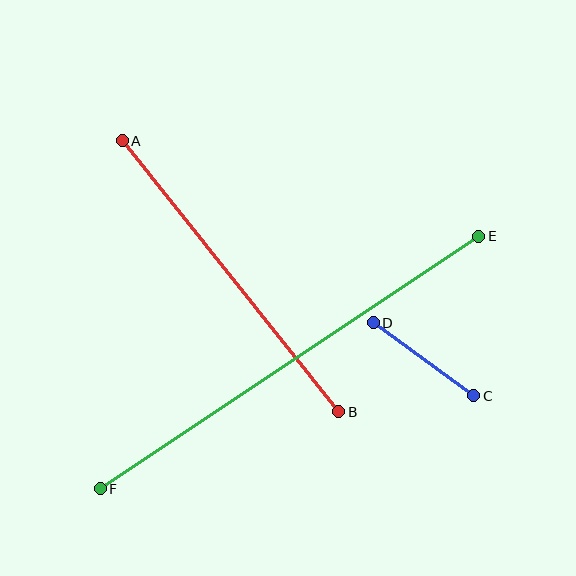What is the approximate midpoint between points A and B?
The midpoint is at approximately (230, 276) pixels.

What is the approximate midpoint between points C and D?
The midpoint is at approximately (423, 359) pixels.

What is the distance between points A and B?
The distance is approximately 347 pixels.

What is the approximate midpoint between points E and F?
The midpoint is at approximately (289, 362) pixels.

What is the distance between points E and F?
The distance is approximately 455 pixels.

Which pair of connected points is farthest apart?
Points E and F are farthest apart.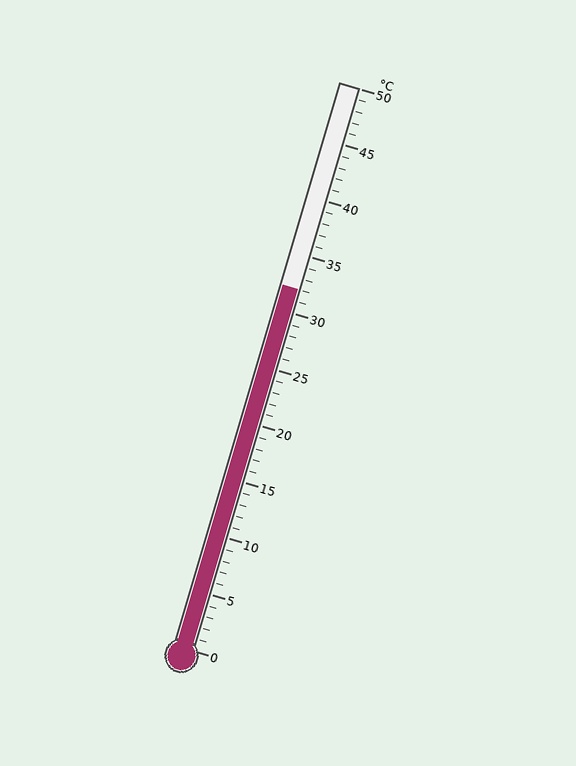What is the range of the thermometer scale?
The thermometer scale ranges from 0°C to 50°C.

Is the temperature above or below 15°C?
The temperature is above 15°C.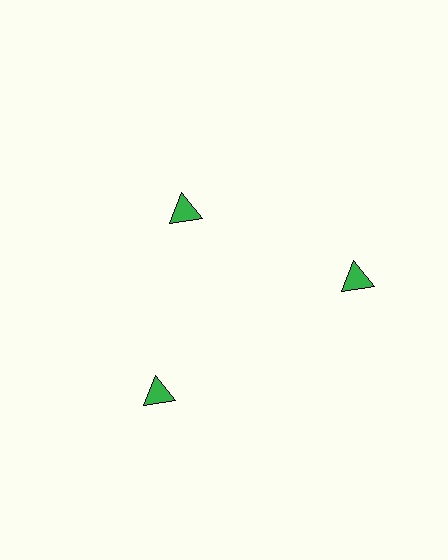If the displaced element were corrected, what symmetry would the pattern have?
It would have 3-fold rotational symmetry — the pattern would map onto itself every 120 degrees.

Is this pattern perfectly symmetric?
No. The 3 green triangles are arranged in a ring, but one element near the 11 o'clock position is pulled inward toward the center, breaking the 3-fold rotational symmetry.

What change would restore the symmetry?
The symmetry would be restored by moving it outward, back onto the ring so that all 3 triangles sit at equal angles and equal distance from the center.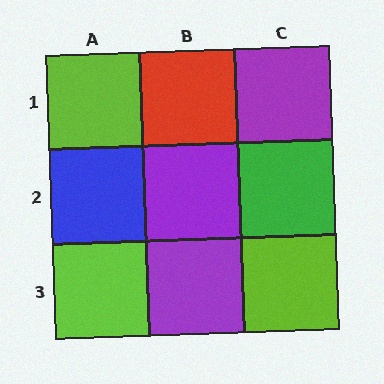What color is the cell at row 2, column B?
Purple.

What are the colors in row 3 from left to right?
Lime, purple, lime.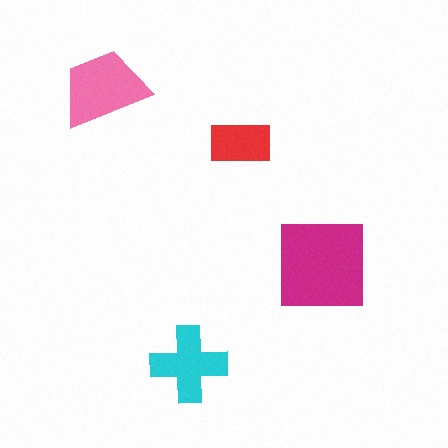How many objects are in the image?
There are 4 objects in the image.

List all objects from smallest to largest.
The red rectangle, the cyan cross, the pink trapezoid, the magenta square.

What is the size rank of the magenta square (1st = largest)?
1st.